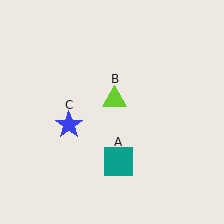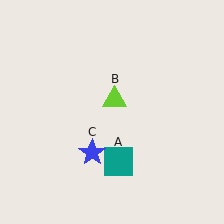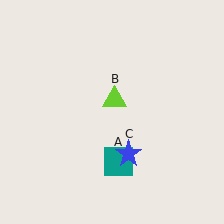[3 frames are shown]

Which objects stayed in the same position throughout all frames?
Teal square (object A) and lime triangle (object B) remained stationary.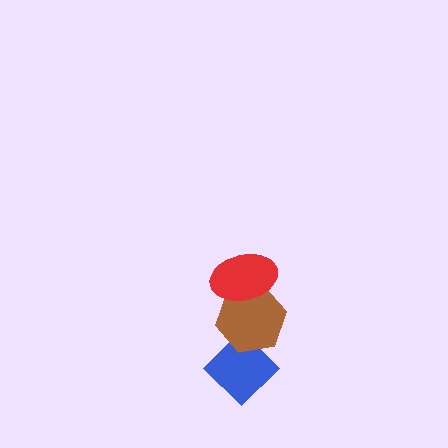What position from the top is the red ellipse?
The red ellipse is 1st from the top.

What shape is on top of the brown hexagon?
The red ellipse is on top of the brown hexagon.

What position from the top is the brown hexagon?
The brown hexagon is 2nd from the top.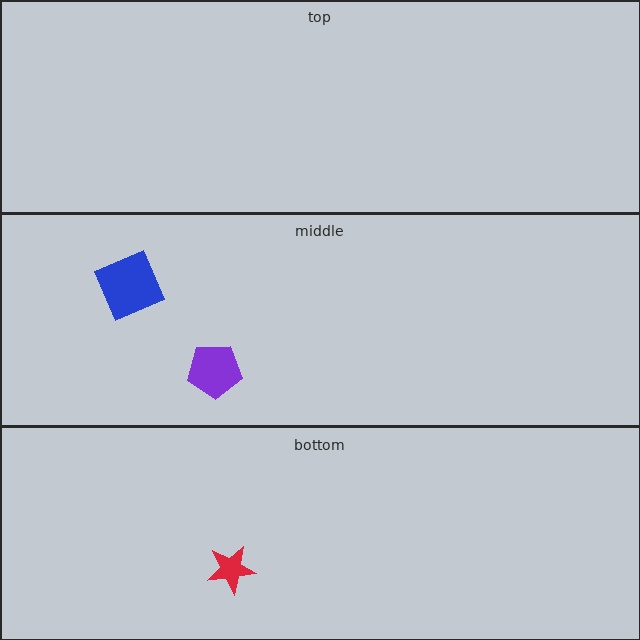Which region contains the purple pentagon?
The middle region.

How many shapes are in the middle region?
2.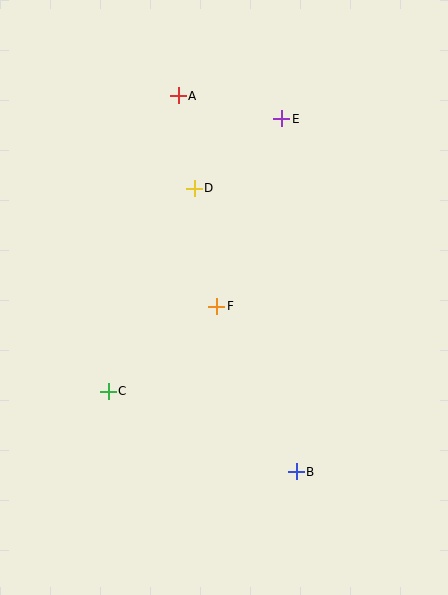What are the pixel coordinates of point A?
Point A is at (178, 96).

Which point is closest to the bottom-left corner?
Point C is closest to the bottom-left corner.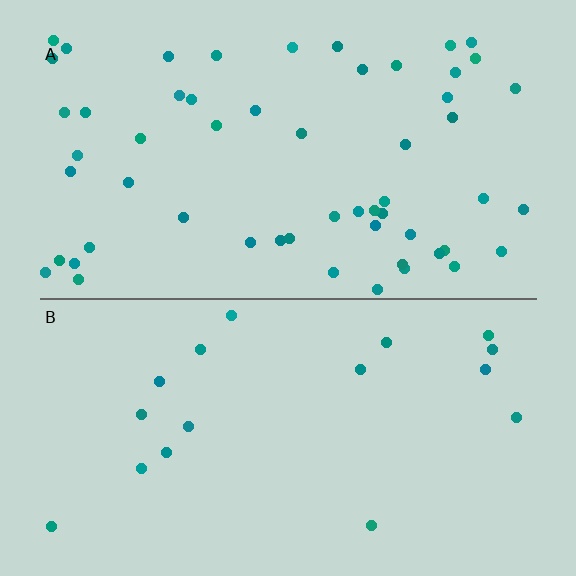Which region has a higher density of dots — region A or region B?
A (the top).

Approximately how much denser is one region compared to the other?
Approximately 3.3× — region A over region B.